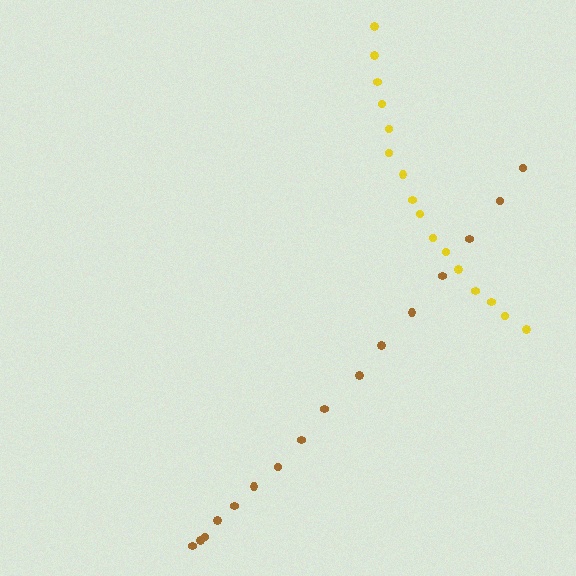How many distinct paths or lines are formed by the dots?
There are 2 distinct paths.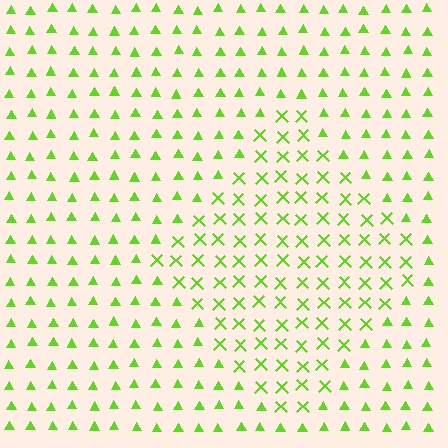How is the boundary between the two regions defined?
The boundary is defined by a change in element shape: X marks inside vs. triangles outside. All elements share the same color and spacing.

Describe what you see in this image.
The image is filled with small lime elements arranged in a uniform grid. A diamond-shaped region contains X marks, while the surrounding area contains triangles. The boundary is defined purely by the change in element shape.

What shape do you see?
I see a diamond.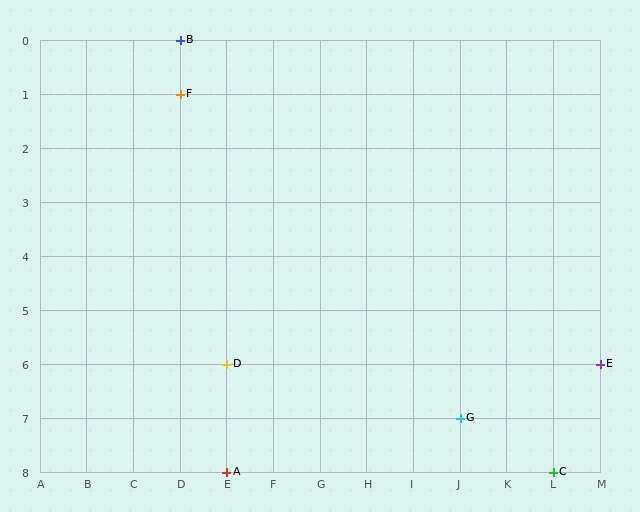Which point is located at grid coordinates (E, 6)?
Point D is at (E, 6).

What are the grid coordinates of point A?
Point A is at grid coordinates (E, 8).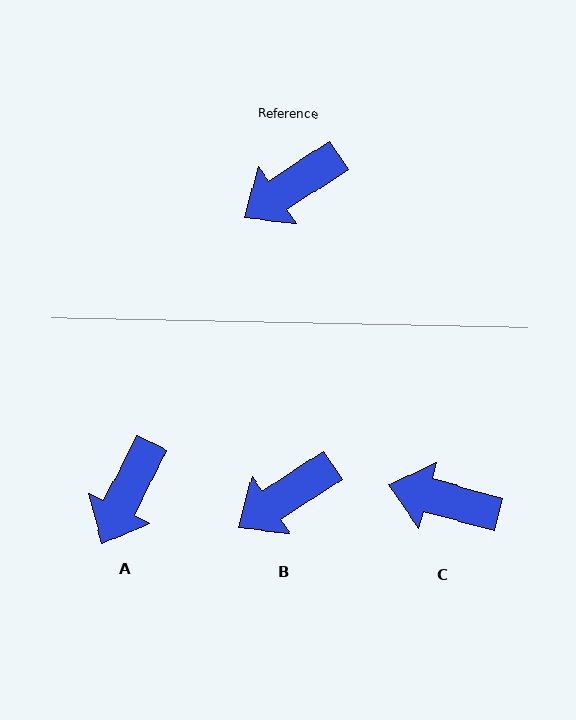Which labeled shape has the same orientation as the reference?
B.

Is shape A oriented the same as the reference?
No, it is off by about 31 degrees.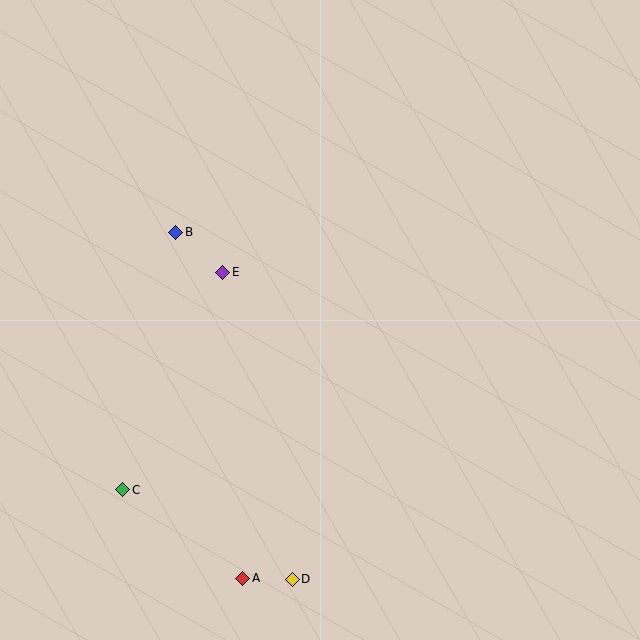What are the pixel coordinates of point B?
Point B is at (176, 232).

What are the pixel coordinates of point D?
Point D is at (292, 579).